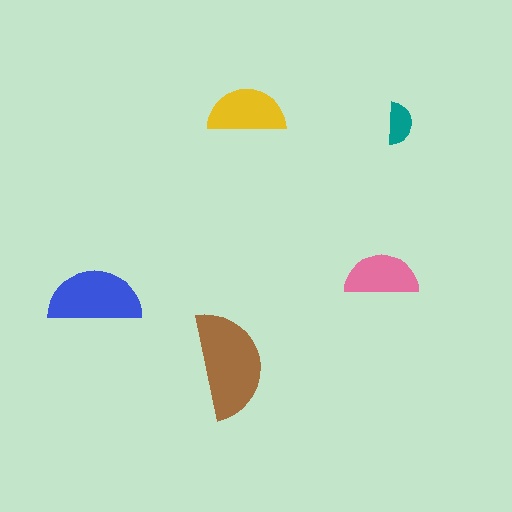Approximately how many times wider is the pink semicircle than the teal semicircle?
About 1.5 times wider.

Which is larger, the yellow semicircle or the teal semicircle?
The yellow one.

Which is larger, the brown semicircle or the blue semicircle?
The brown one.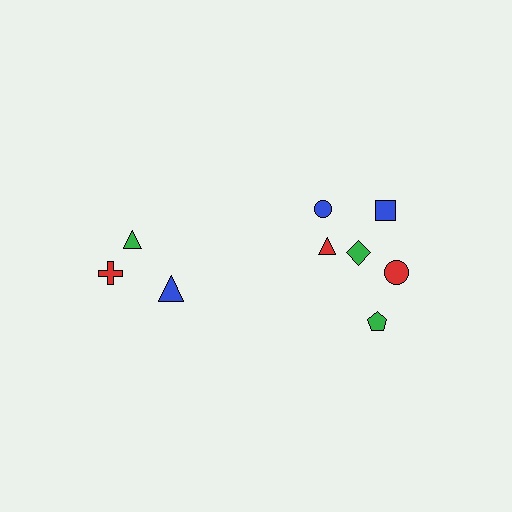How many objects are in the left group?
There are 3 objects.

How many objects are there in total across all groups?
There are 9 objects.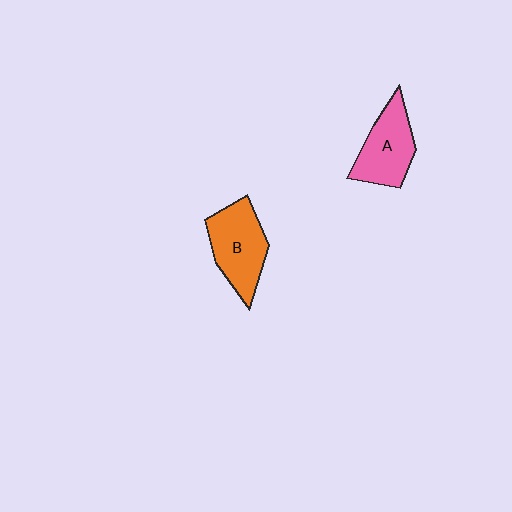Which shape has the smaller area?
Shape A (pink).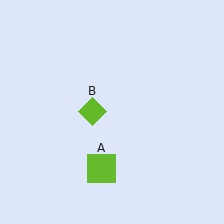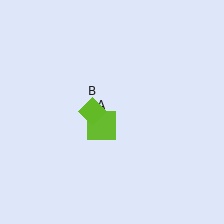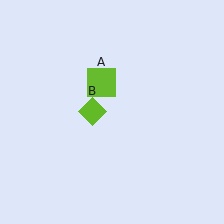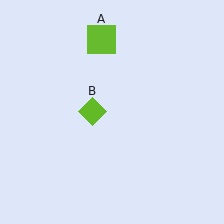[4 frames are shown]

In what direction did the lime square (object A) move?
The lime square (object A) moved up.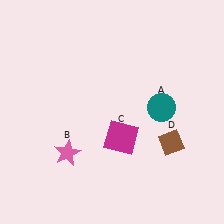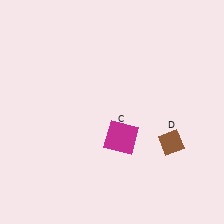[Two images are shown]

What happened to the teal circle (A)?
The teal circle (A) was removed in Image 2. It was in the top-right area of Image 1.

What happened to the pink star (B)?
The pink star (B) was removed in Image 2. It was in the bottom-left area of Image 1.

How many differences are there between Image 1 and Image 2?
There are 2 differences between the two images.